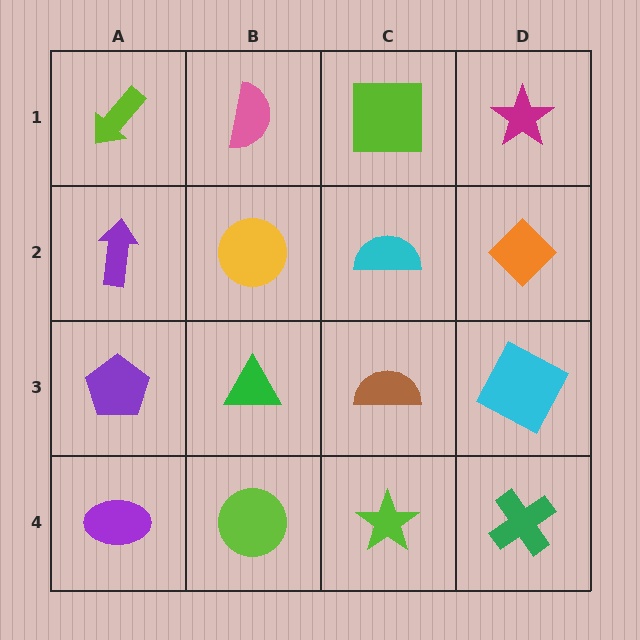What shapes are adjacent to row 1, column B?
A yellow circle (row 2, column B), a lime arrow (row 1, column A), a lime square (row 1, column C).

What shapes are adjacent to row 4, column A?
A purple pentagon (row 3, column A), a lime circle (row 4, column B).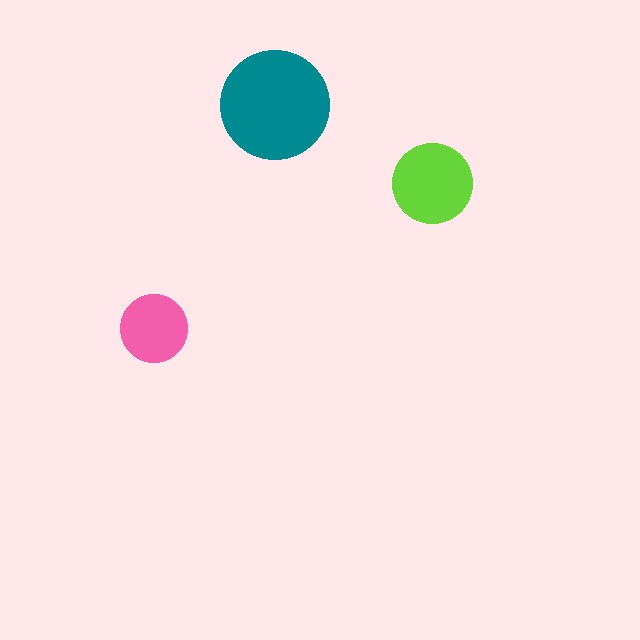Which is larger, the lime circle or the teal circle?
The teal one.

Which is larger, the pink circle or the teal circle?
The teal one.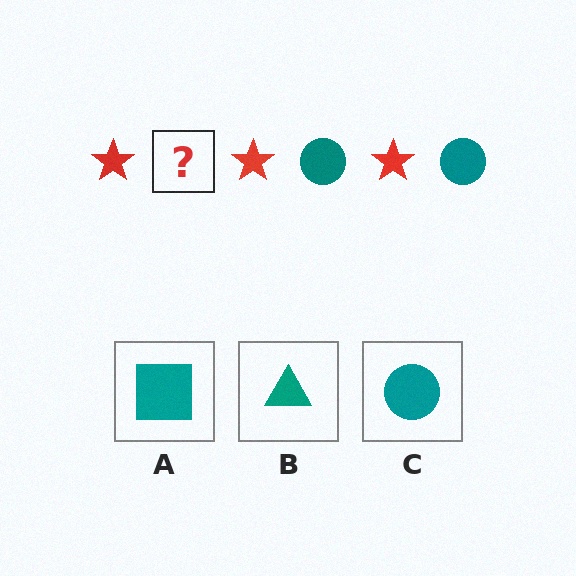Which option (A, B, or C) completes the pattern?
C.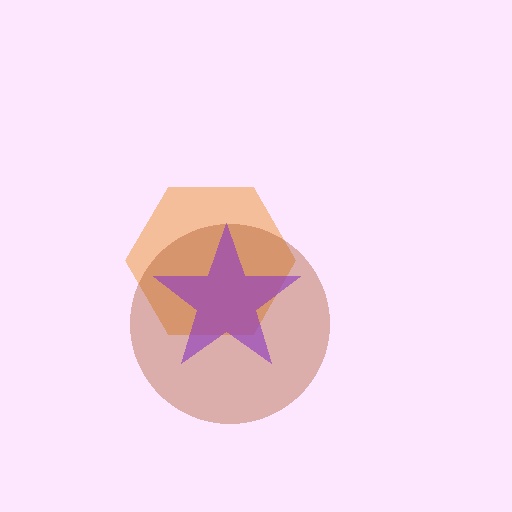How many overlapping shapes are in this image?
There are 3 overlapping shapes in the image.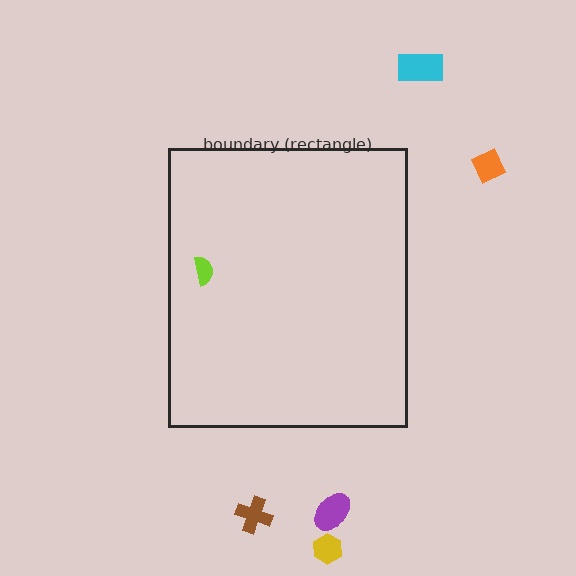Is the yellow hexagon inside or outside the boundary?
Outside.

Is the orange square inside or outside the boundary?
Outside.